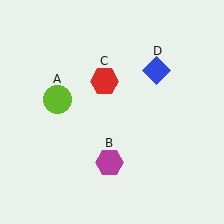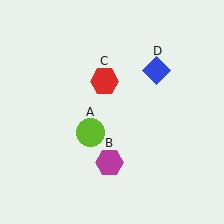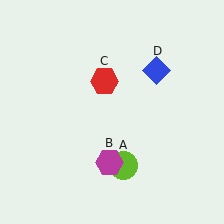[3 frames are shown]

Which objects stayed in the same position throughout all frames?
Magenta hexagon (object B) and red hexagon (object C) and blue diamond (object D) remained stationary.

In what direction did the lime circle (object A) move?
The lime circle (object A) moved down and to the right.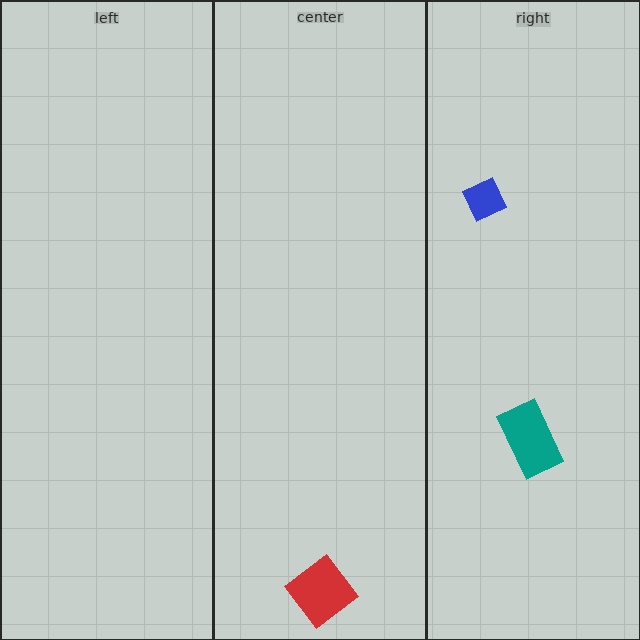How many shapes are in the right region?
2.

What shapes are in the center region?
The red diamond.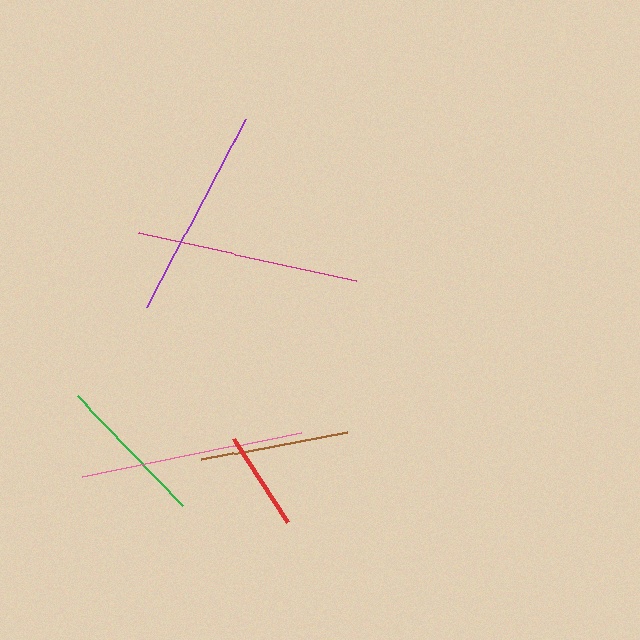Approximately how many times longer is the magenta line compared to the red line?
The magenta line is approximately 2.3 times the length of the red line.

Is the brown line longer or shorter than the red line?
The brown line is longer than the red line.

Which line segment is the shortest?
The red line is the shortest at approximately 99 pixels.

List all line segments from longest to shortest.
From longest to shortest: magenta, pink, purple, green, brown, red.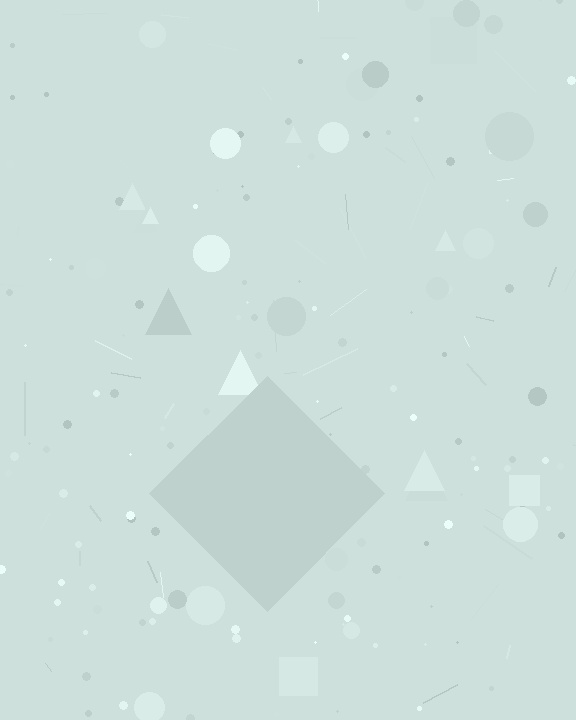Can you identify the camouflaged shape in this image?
The camouflaged shape is a diamond.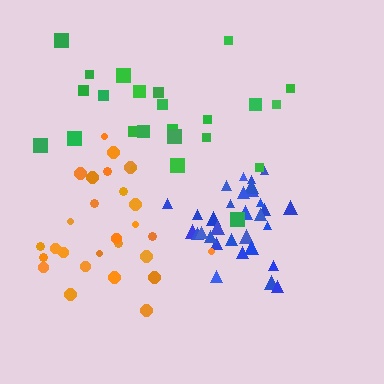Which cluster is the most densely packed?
Blue.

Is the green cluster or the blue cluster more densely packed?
Blue.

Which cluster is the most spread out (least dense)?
Green.